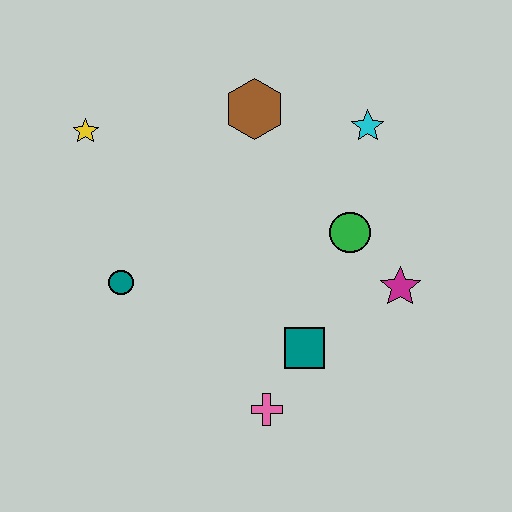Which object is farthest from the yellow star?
The magenta star is farthest from the yellow star.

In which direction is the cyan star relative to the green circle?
The cyan star is above the green circle.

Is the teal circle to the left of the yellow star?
No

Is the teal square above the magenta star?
No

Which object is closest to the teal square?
The pink cross is closest to the teal square.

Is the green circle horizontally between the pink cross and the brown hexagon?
No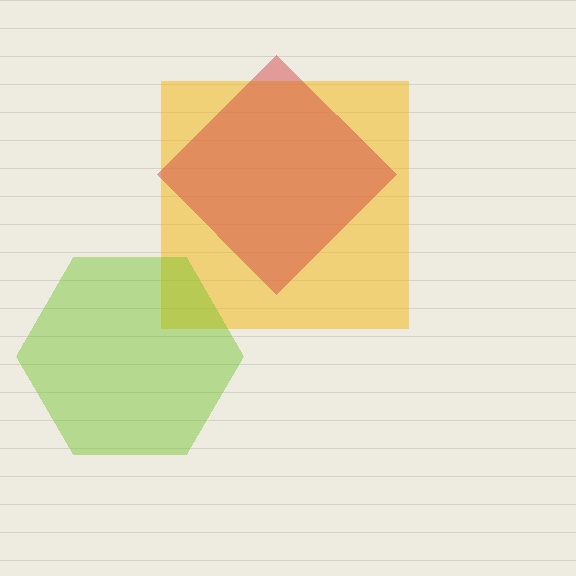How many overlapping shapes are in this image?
There are 3 overlapping shapes in the image.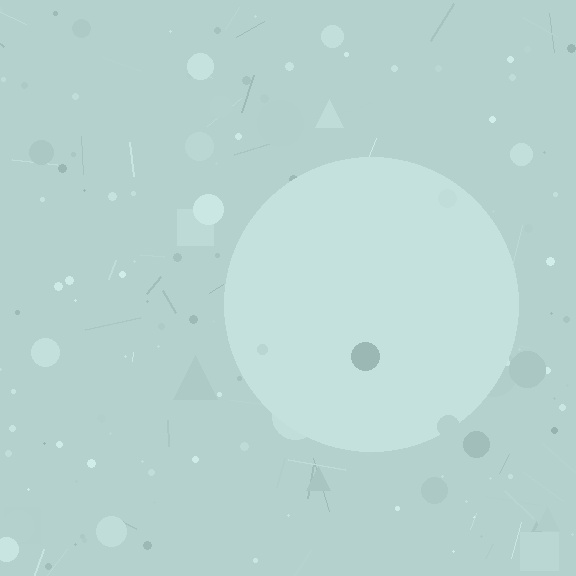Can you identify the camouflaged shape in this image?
The camouflaged shape is a circle.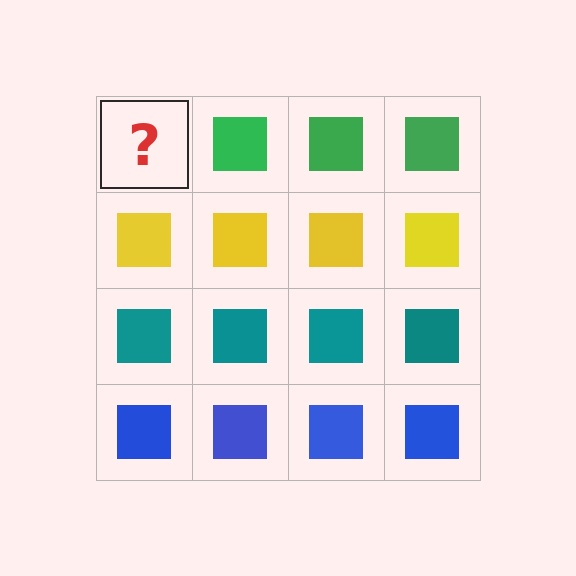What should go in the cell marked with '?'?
The missing cell should contain a green square.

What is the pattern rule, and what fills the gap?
The rule is that each row has a consistent color. The gap should be filled with a green square.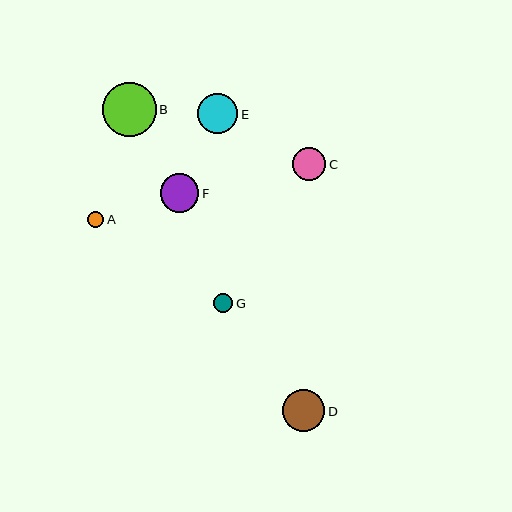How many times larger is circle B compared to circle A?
Circle B is approximately 3.3 times the size of circle A.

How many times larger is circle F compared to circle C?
Circle F is approximately 1.1 times the size of circle C.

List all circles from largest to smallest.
From largest to smallest: B, D, E, F, C, G, A.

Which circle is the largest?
Circle B is the largest with a size of approximately 54 pixels.